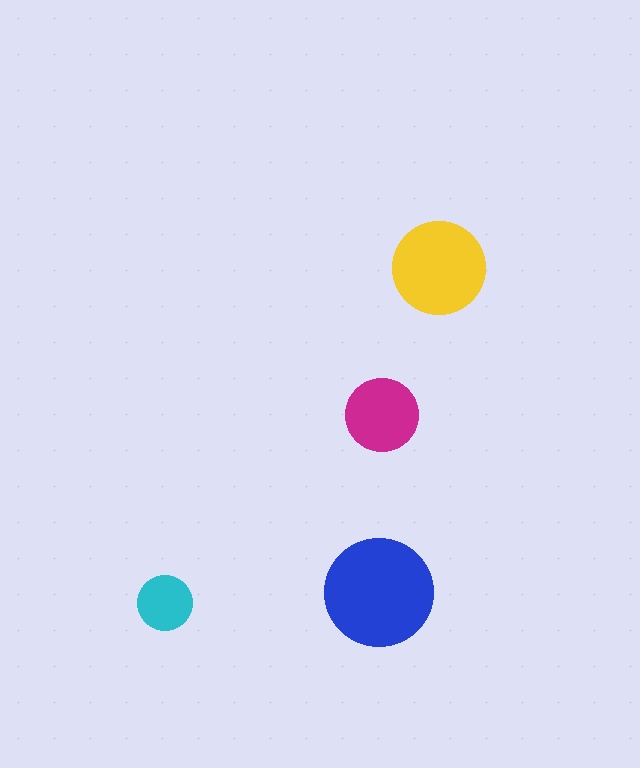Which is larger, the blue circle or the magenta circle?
The blue one.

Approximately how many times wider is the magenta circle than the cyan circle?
About 1.5 times wider.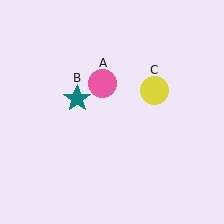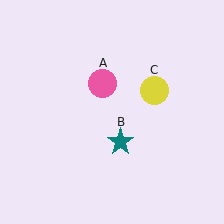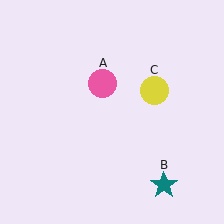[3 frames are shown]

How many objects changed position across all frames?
1 object changed position: teal star (object B).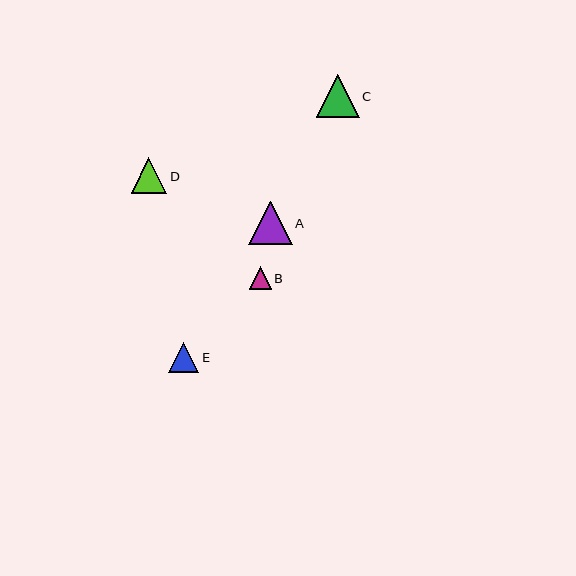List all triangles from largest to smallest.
From largest to smallest: A, C, D, E, B.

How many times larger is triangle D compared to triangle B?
Triangle D is approximately 1.6 times the size of triangle B.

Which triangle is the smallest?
Triangle B is the smallest with a size of approximately 22 pixels.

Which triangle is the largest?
Triangle A is the largest with a size of approximately 43 pixels.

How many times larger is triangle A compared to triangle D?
Triangle A is approximately 1.2 times the size of triangle D.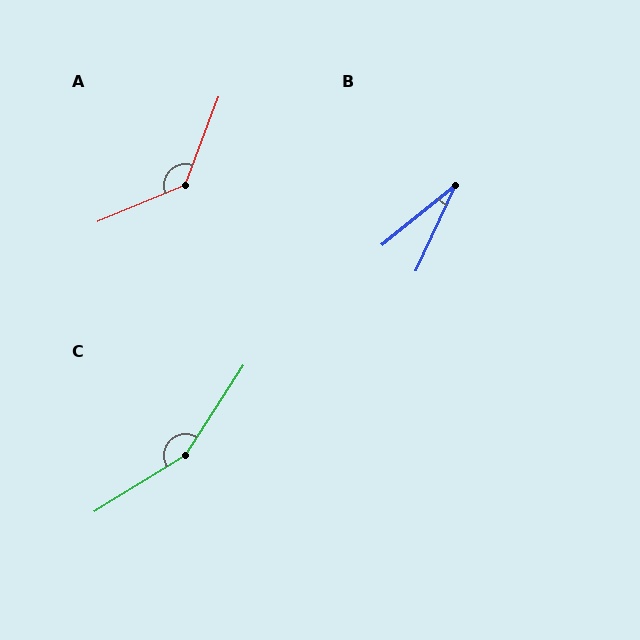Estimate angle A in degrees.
Approximately 134 degrees.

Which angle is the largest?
C, at approximately 154 degrees.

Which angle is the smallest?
B, at approximately 27 degrees.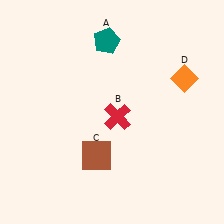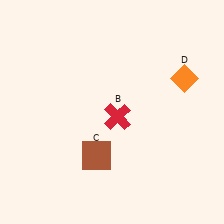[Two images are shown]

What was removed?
The teal pentagon (A) was removed in Image 2.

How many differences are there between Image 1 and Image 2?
There is 1 difference between the two images.